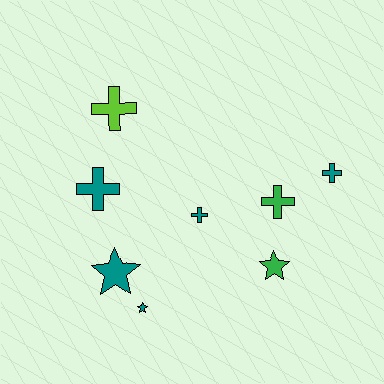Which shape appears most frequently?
Cross, with 5 objects.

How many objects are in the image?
There are 8 objects.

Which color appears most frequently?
Teal, with 5 objects.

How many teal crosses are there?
There are 3 teal crosses.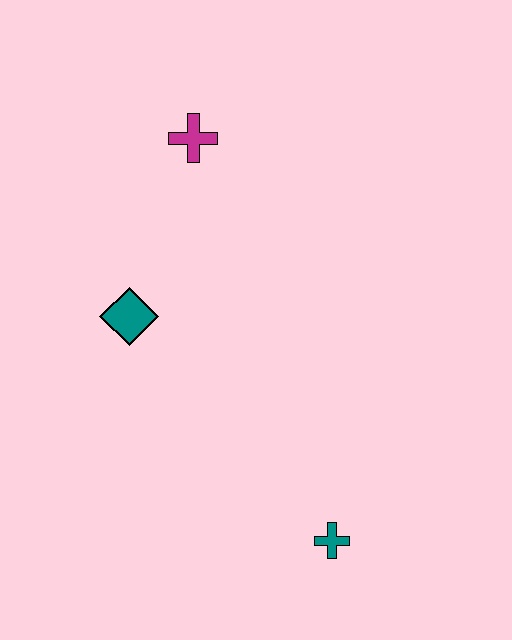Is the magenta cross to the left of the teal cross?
Yes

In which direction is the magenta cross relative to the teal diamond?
The magenta cross is above the teal diamond.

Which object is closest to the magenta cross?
The teal diamond is closest to the magenta cross.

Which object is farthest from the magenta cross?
The teal cross is farthest from the magenta cross.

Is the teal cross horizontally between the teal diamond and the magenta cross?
No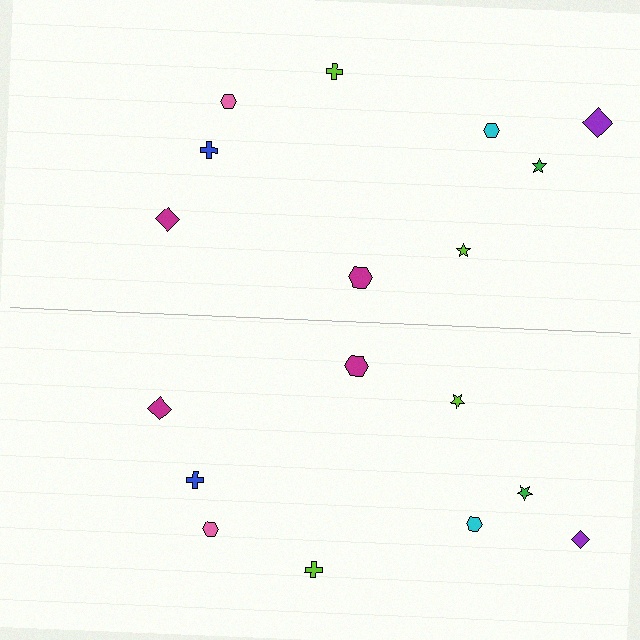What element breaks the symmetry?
The purple diamond on the bottom side has a different size than its mirror counterpart.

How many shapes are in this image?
There are 18 shapes in this image.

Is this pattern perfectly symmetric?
No, the pattern is not perfectly symmetric. The purple diamond on the bottom side has a different size than its mirror counterpart.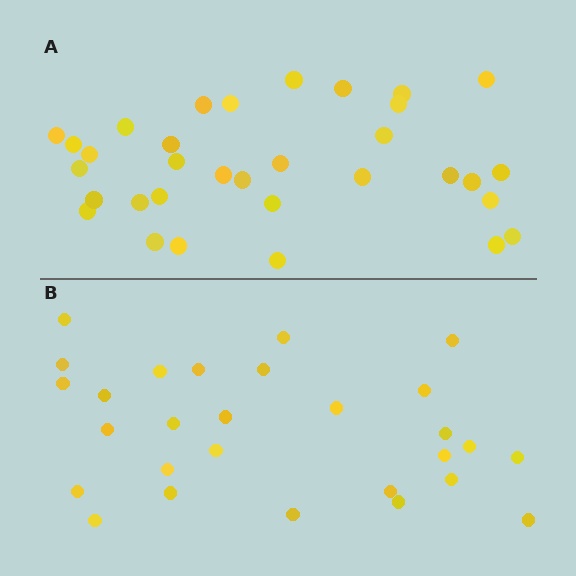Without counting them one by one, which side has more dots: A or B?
Region A (the top region) has more dots.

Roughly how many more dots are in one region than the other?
Region A has about 5 more dots than region B.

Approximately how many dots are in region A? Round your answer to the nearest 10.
About 30 dots. (The exact count is 33, which rounds to 30.)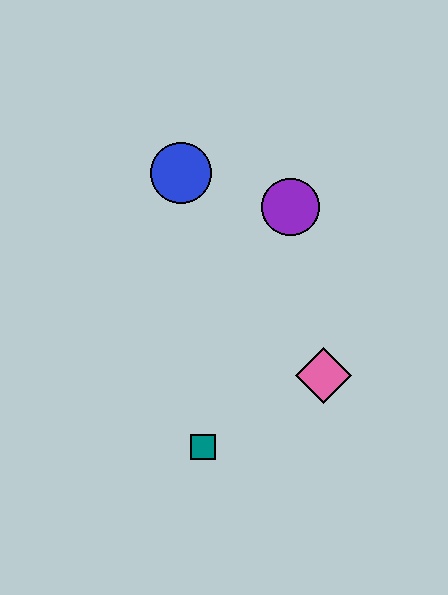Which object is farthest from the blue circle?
The teal square is farthest from the blue circle.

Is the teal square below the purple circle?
Yes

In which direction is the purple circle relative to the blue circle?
The purple circle is to the right of the blue circle.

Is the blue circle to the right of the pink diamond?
No